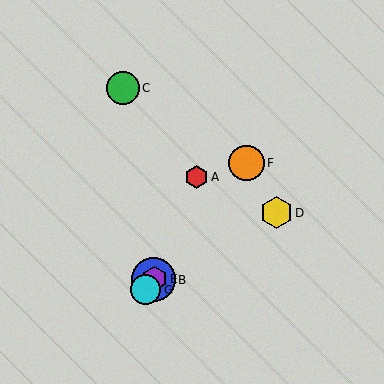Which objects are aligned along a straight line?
Objects B, E, F, G are aligned along a straight line.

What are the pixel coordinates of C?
Object C is at (123, 88).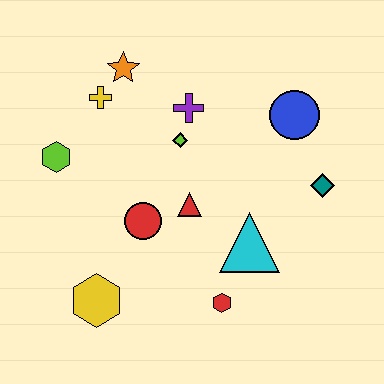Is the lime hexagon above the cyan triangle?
Yes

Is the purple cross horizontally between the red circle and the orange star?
No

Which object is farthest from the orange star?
The red hexagon is farthest from the orange star.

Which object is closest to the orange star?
The yellow cross is closest to the orange star.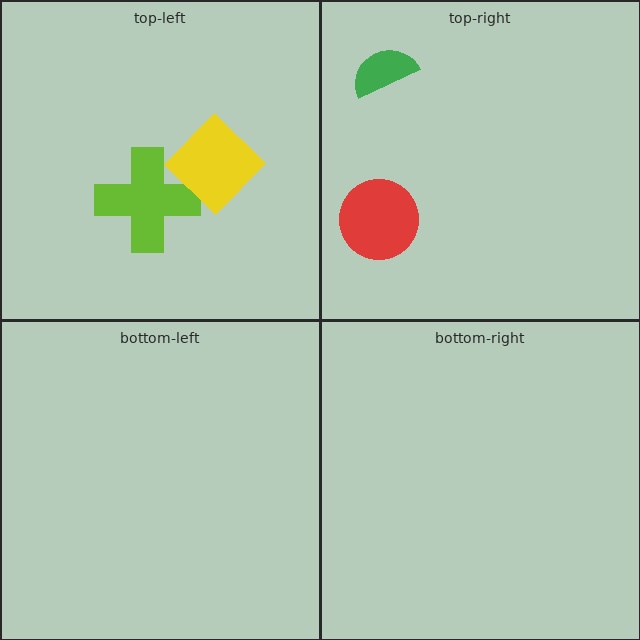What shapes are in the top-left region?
The lime cross, the yellow diamond.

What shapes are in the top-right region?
The red circle, the green semicircle.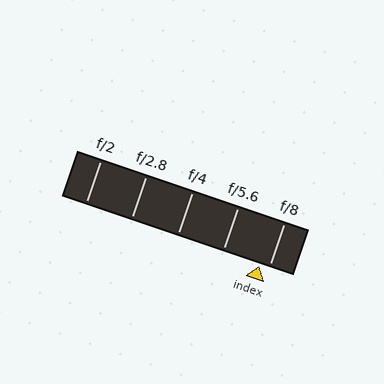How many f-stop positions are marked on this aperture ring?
There are 5 f-stop positions marked.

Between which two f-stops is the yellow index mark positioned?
The index mark is between f/5.6 and f/8.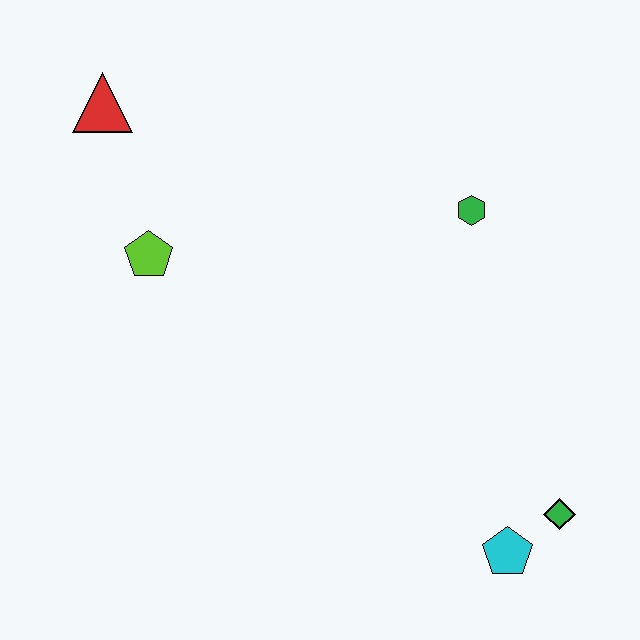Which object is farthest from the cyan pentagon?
The red triangle is farthest from the cyan pentagon.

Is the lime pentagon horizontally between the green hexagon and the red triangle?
Yes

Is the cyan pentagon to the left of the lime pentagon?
No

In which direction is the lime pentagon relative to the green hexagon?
The lime pentagon is to the left of the green hexagon.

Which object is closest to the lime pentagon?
The red triangle is closest to the lime pentagon.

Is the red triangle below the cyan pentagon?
No